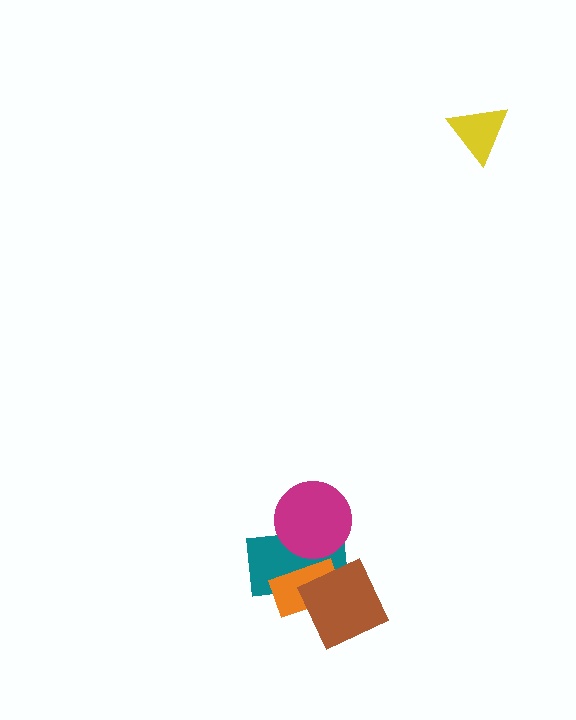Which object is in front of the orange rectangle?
The brown diamond is in front of the orange rectangle.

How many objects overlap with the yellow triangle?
0 objects overlap with the yellow triangle.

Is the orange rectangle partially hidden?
Yes, it is partially covered by another shape.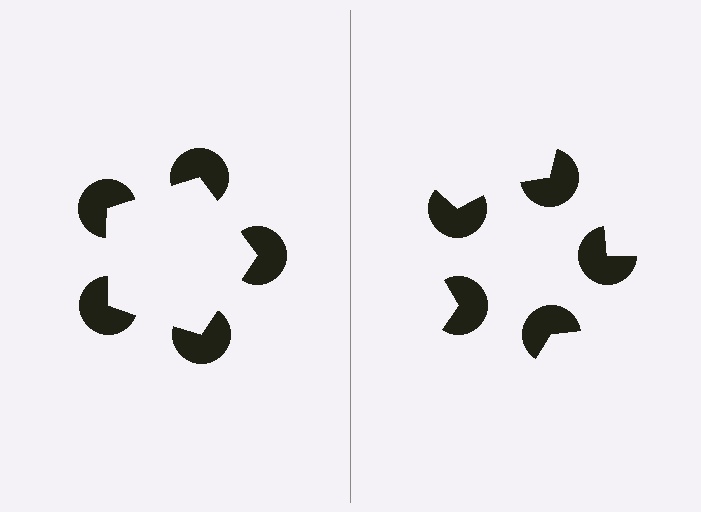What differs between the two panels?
The pac-man discs are positioned identically on both sides; only the wedge orientations differ. On the left they align to a pentagon; on the right they are misaligned.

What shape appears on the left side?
An illusory pentagon.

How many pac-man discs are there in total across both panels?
10 — 5 on each side.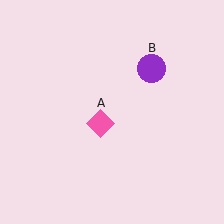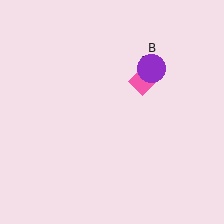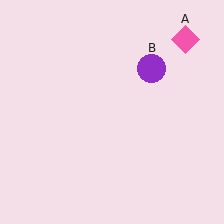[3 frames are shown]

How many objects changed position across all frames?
1 object changed position: pink diamond (object A).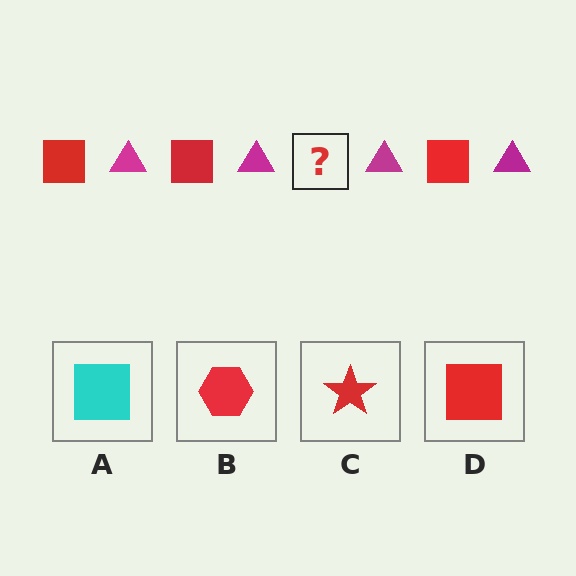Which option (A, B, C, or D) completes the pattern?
D.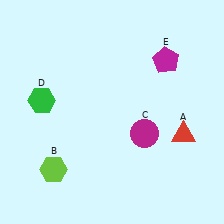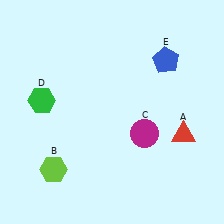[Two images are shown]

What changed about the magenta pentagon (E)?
In Image 1, E is magenta. In Image 2, it changed to blue.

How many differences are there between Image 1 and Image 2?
There is 1 difference between the two images.